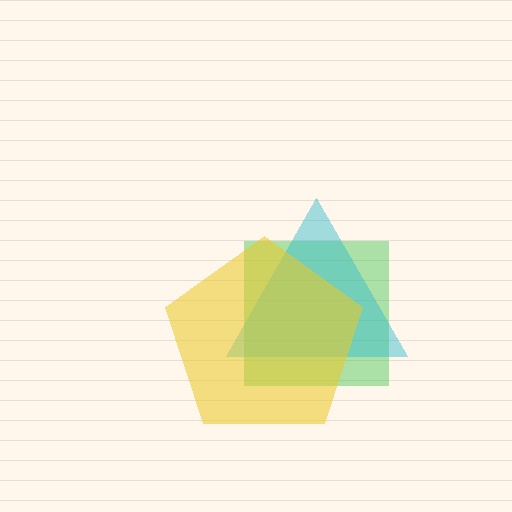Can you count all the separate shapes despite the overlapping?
Yes, there are 3 separate shapes.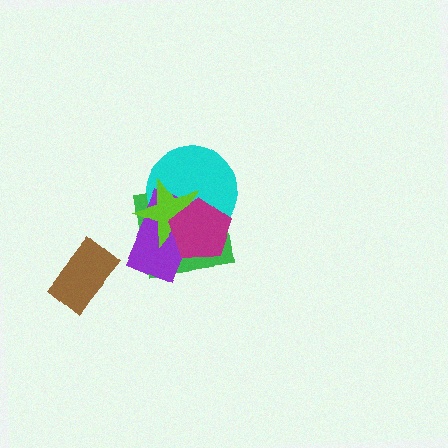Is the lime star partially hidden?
Yes, it is partially covered by another shape.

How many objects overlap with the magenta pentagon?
4 objects overlap with the magenta pentagon.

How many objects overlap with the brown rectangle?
0 objects overlap with the brown rectangle.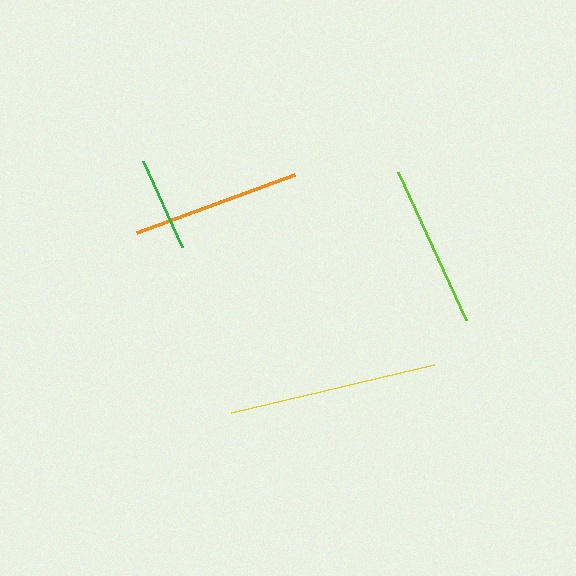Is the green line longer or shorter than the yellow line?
The yellow line is longer than the green line.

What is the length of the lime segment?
The lime segment is approximately 163 pixels long.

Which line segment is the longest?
The yellow line is the longest at approximately 208 pixels.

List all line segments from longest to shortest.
From longest to shortest: yellow, orange, lime, green.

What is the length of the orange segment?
The orange segment is approximately 168 pixels long.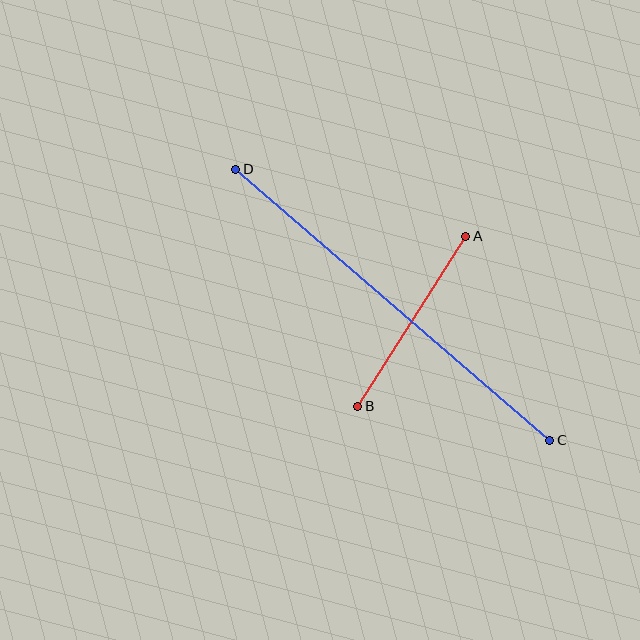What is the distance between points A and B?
The distance is approximately 201 pixels.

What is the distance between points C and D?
The distance is approximately 415 pixels.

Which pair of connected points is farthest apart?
Points C and D are farthest apart.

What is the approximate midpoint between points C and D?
The midpoint is at approximately (393, 305) pixels.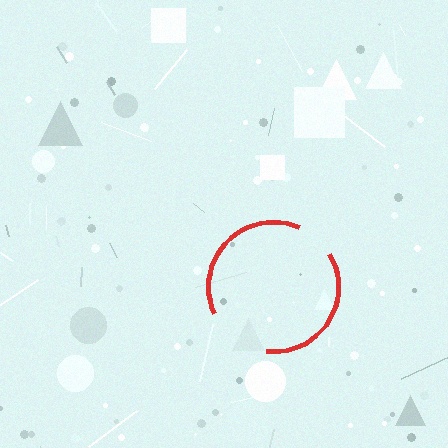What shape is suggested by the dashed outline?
The dashed outline suggests a circle.